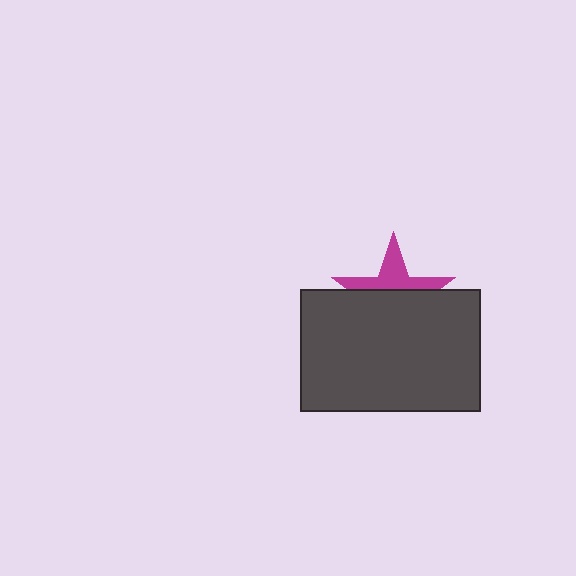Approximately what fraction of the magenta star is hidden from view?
Roughly 60% of the magenta star is hidden behind the dark gray rectangle.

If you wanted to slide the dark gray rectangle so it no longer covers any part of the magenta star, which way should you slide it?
Slide it down — that is the most direct way to separate the two shapes.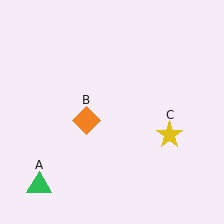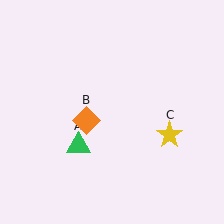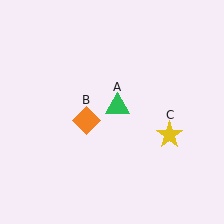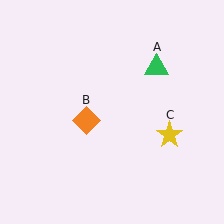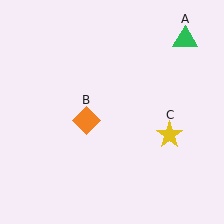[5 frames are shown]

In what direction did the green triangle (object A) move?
The green triangle (object A) moved up and to the right.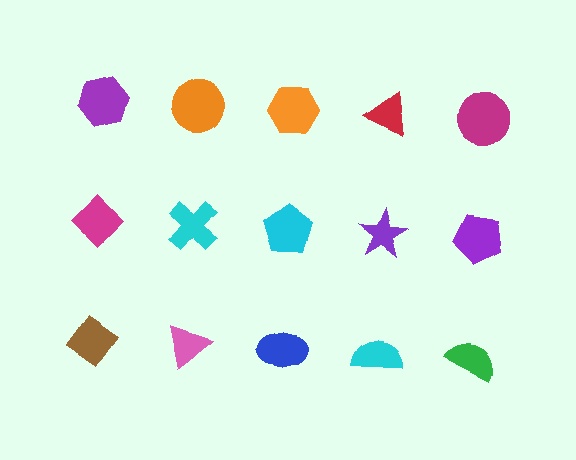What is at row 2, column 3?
A cyan pentagon.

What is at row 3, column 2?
A pink triangle.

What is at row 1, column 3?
An orange hexagon.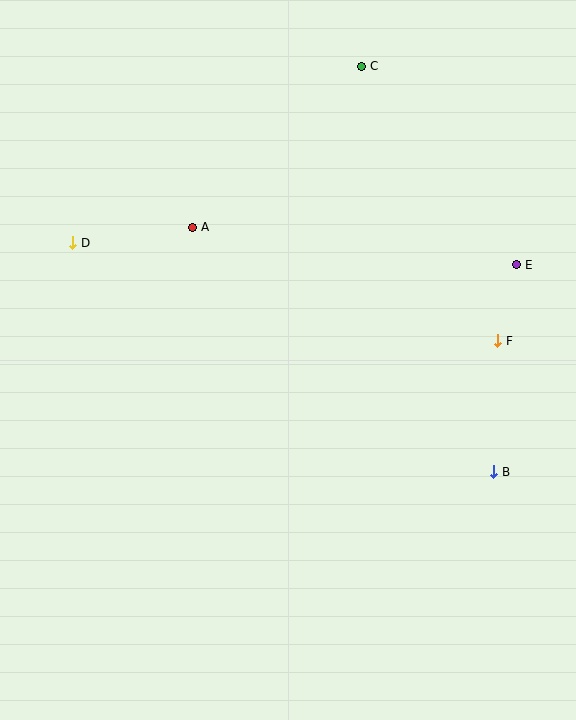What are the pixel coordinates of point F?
Point F is at (498, 341).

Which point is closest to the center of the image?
Point A at (193, 227) is closest to the center.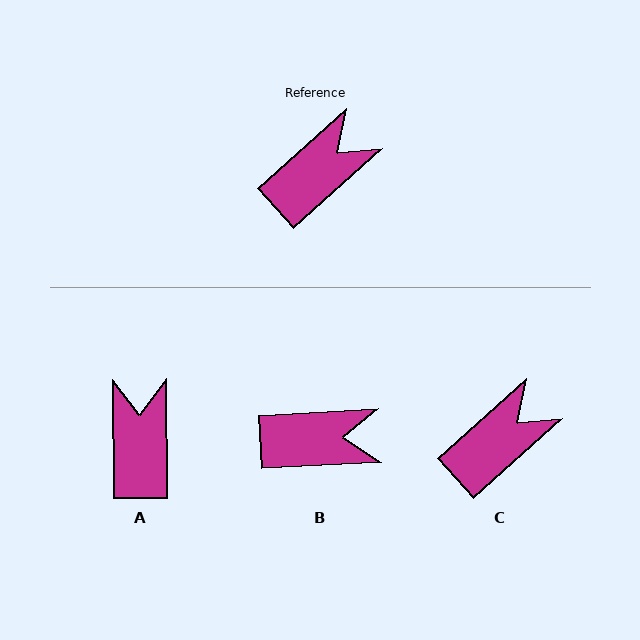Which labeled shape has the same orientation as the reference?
C.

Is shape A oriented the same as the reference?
No, it is off by about 49 degrees.